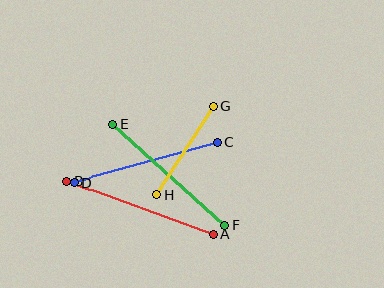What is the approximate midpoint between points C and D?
The midpoint is at approximately (146, 162) pixels.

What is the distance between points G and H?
The distance is approximately 105 pixels.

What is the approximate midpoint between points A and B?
The midpoint is at approximately (140, 208) pixels.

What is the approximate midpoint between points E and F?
The midpoint is at approximately (169, 175) pixels.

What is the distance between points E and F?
The distance is approximately 151 pixels.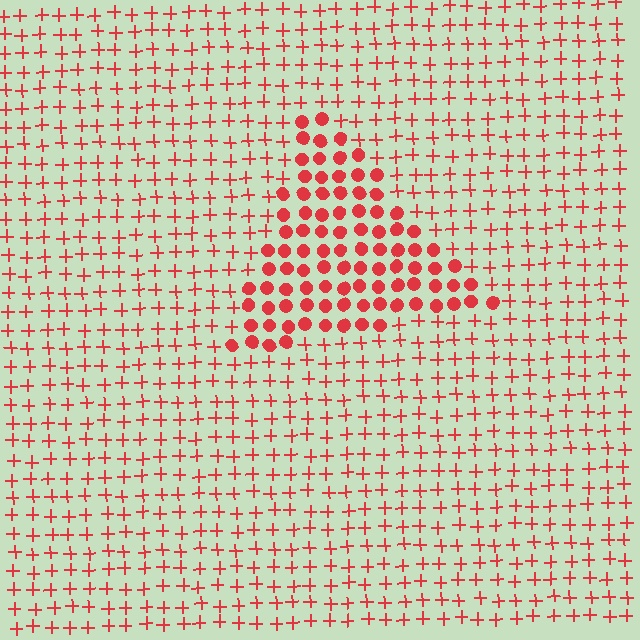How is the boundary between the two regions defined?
The boundary is defined by a change in element shape: circles inside vs. plus signs outside. All elements share the same color and spacing.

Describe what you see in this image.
The image is filled with small red elements arranged in a uniform grid. A triangle-shaped region contains circles, while the surrounding area contains plus signs. The boundary is defined purely by the change in element shape.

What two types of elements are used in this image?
The image uses circles inside the triangle region and plus signs outside it.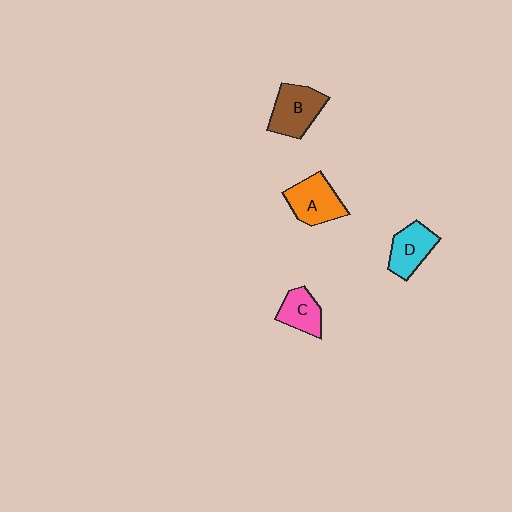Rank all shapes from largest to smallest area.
From largest to smallest: B (brown), A (orange), D (cyan), C (pink).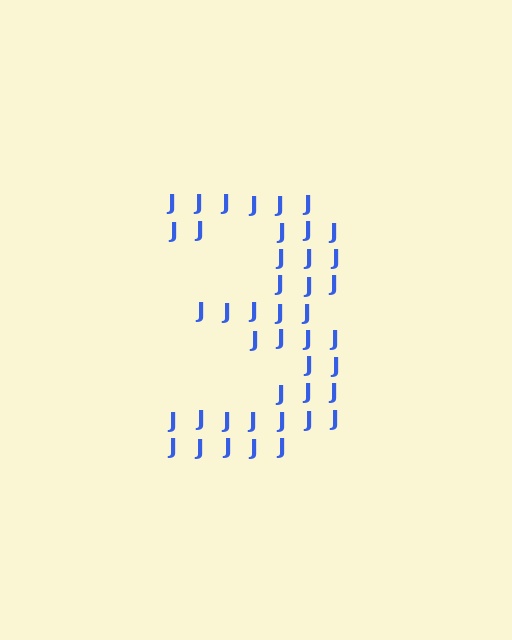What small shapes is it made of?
It is made of small letter J's.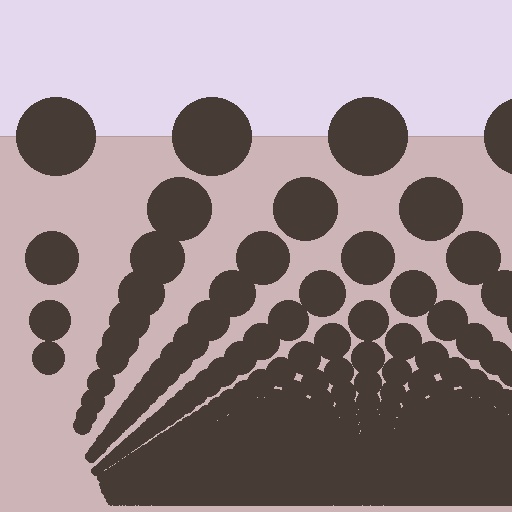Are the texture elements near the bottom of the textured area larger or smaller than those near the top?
Smaller. The gradient is inverted — elements near the bottom are smaller and denser.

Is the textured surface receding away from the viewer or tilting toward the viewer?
The surface appears to tilt toward the viewer. Texture elements get larger and sparser toward the top.